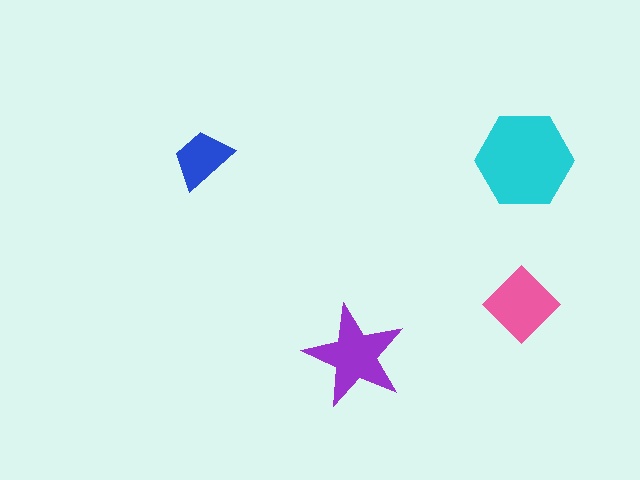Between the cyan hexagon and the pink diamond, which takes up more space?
The cyan hexagon.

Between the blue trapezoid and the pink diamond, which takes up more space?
The pink diamond.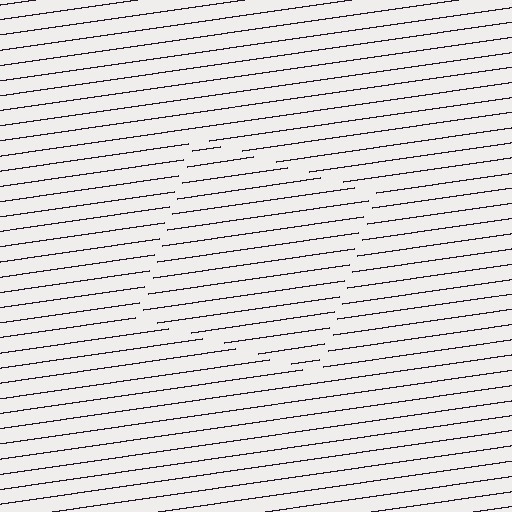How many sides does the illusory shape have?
4 sides — the line-ends trace a square.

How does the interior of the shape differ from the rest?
The interior of the shape contains the same grating, shifted by half a period — the contour is defined by the phase discontinuity where line-ends from the inner and outer gratings abut.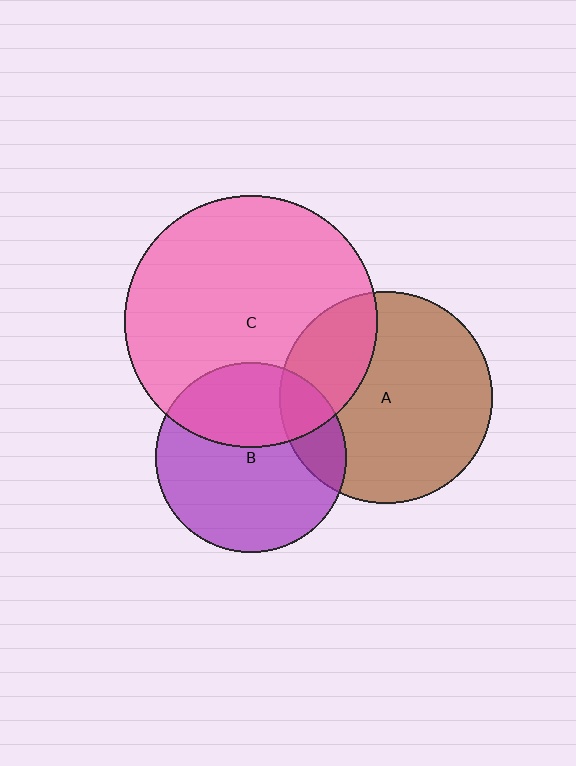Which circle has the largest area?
Circle C (pink).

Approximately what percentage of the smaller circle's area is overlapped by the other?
Approximately 35%.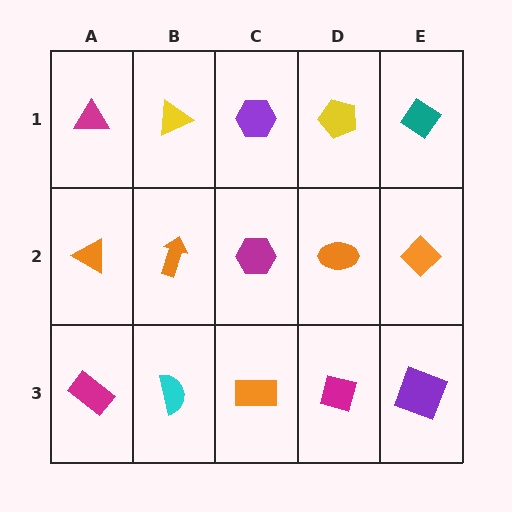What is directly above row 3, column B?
An orange arrow.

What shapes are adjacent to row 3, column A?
An orange triangle (row 2, column A), a cyan semicircle (row 3, column B).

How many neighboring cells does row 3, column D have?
3.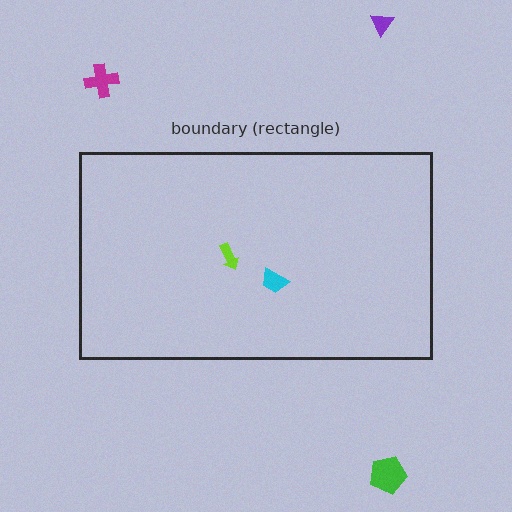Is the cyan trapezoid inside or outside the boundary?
Inside.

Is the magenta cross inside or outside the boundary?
Outside.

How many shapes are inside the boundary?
2 inside, 3 outside.